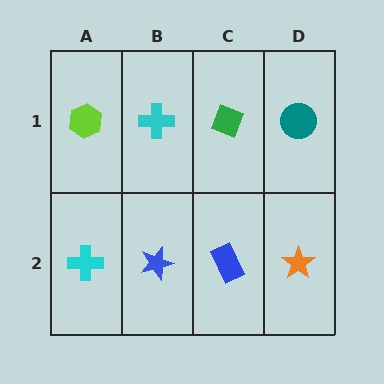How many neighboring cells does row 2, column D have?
2.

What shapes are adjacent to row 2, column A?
A lime hexagon (row 1, column A), a blue star (row 2, column B).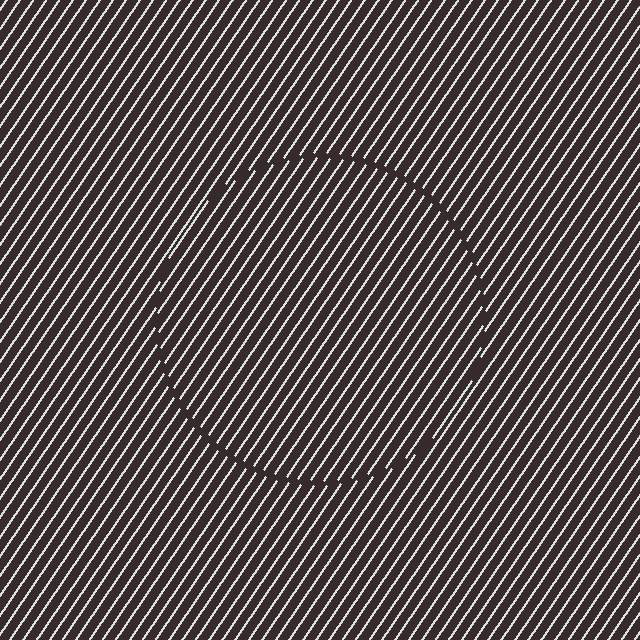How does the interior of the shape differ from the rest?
The interior of the shape contains the same grating, shifted by half a period — the contour is defined by the phase discontinuity where line-ends from the inner and outer gratings abut.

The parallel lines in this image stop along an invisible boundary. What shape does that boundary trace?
An illusory circle. The interior of the shape contains the same grating, shifted by half a period — the contour is defined by the phase discontinuity where line-ends from the inner and outer gratings abut.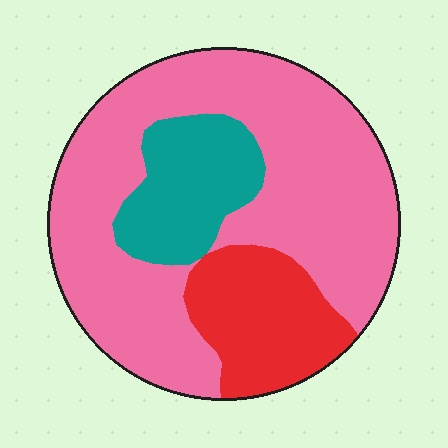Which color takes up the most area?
Pink, at roughly 65%.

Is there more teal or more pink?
Pink.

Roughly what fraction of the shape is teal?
Teal takes up less than a sixth of the shape.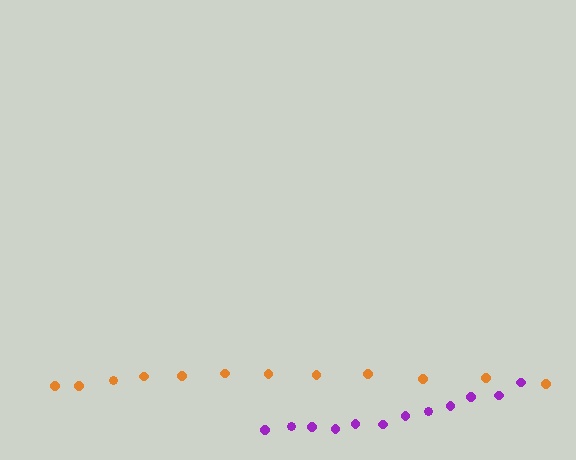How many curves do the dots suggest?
There are 2 distinct paths.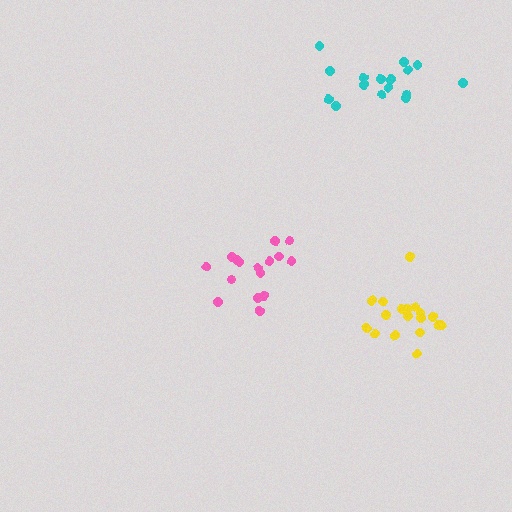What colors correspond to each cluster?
The clusters are colored: pink, yellow, cyan.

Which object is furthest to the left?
The pink cluster is leftmost.